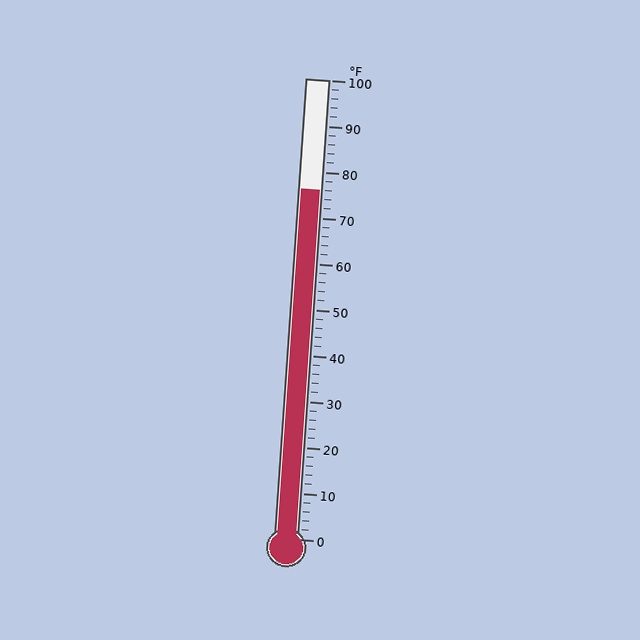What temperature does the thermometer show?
The thermometer shows approximately 76°F.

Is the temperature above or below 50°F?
The temperature is above 50°F.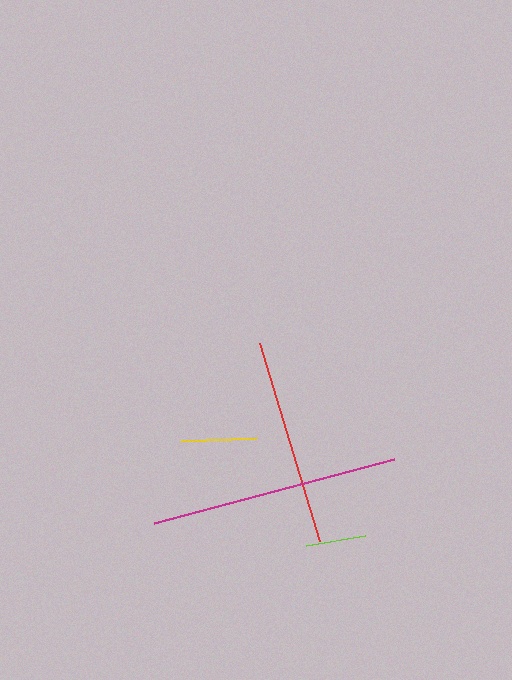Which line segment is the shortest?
The lime line is the shortest at approximately 60 pixels.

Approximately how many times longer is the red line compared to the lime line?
The red line is approximately 3.4 times the length of the lime line.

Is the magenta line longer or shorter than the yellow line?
The magenta line is longer than the yellow line.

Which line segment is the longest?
The magenta line is the longest at approximately 249 pixels.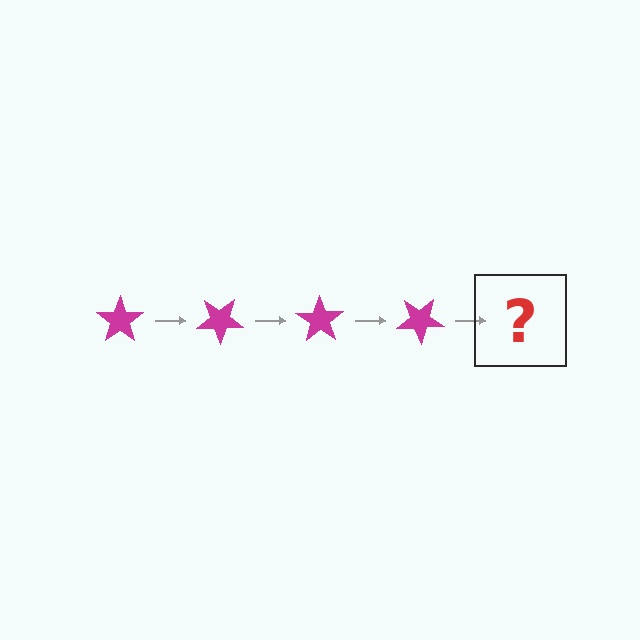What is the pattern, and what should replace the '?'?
The pattern is that the star rotates 35 degrees each step. The '?' should be a magenta star rotated 140 degrees.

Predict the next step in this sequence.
The next step is a magenta star rotated 140 degrees.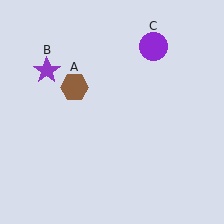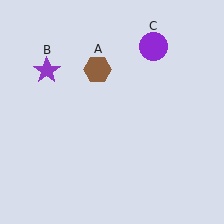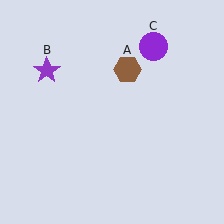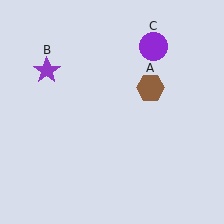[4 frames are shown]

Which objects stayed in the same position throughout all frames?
Purple star (object B) and purple circle (object C) remained stationary.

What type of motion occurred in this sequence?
The brown hexagon (object A) rotated clockwise around the center of the scene.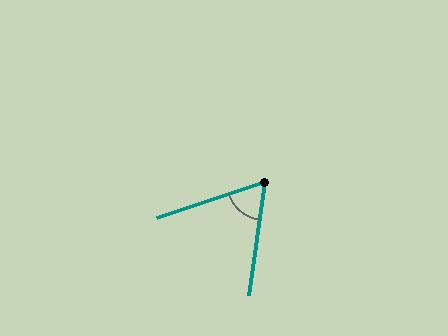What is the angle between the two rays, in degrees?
Approximately 64 degrees.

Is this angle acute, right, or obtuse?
It is acute.